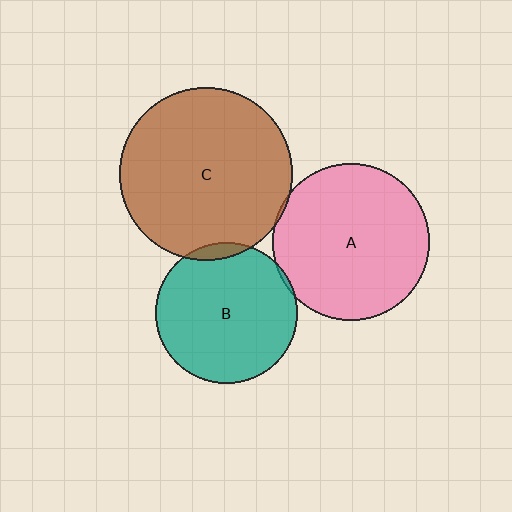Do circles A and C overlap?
Yes.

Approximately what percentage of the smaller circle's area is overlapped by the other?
Approximately 5%.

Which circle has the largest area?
Circle C (brown).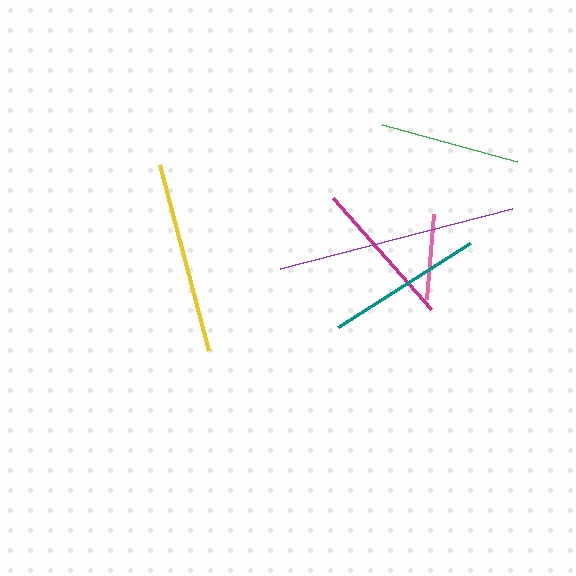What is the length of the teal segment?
The teal segment is approximately 156 pixels long.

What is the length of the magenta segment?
The magenta segment is approximately 147 pixels long.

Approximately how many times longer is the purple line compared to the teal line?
The purple line is approximately 1.5 times the length of the teal line.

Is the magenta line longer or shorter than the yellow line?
The yellow line is longer than the magenta line.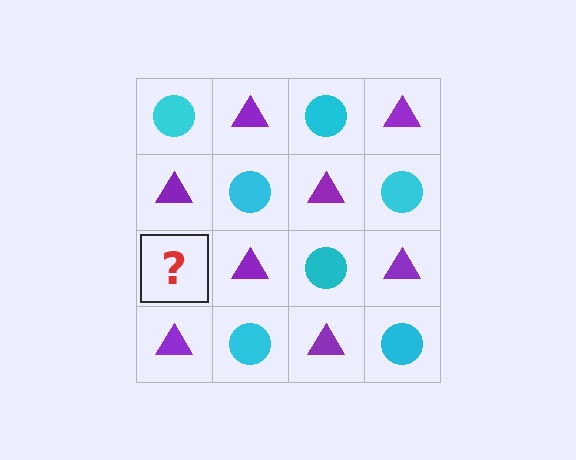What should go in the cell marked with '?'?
The missing cell should contain a cyan circle.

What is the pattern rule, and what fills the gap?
The rule is that it alternates cyan circle and purple triangle in a checkerboard pattern. The gap should be filled with a cyan circle.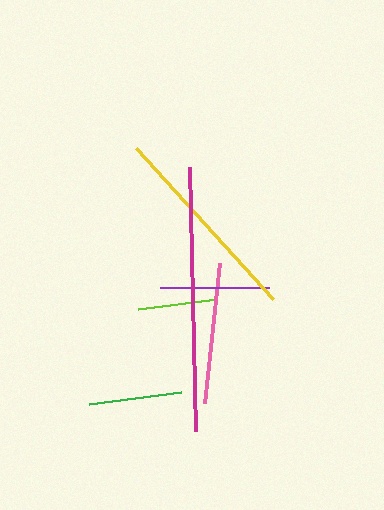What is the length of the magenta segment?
The magenta segment is approximately 263 pixels long.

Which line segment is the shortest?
The lime line is the shortest at approximately 79 pixels.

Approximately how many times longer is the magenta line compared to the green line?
The magenta line is approximately 2.8 times the length of the green line.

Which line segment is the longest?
The magenta line is the longest at approximately 263 pixels.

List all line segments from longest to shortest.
From longest to shortest: magenta, yellow, pink, purple, green, lime.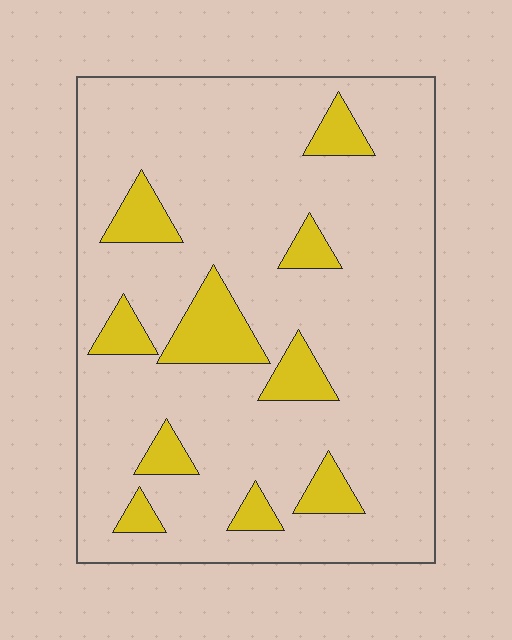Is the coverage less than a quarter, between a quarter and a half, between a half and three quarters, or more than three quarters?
Less than a quarter.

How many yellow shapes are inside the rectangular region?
10.